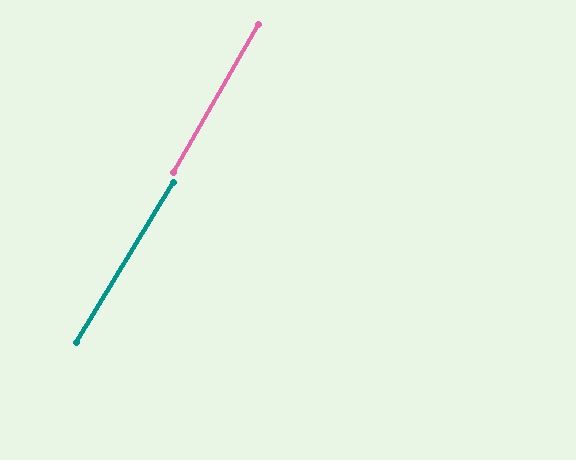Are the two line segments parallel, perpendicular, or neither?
Parallel — their directions differ by only 1.5°.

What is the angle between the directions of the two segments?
Approximately 1 degree.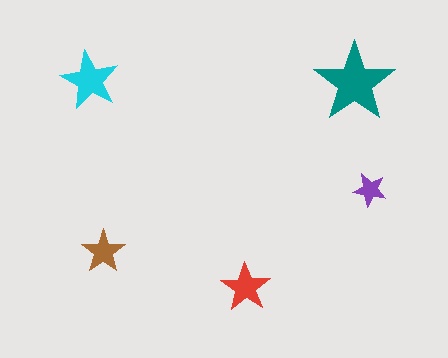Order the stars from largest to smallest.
the teal one, the cyan one, the red one, the brown one, the purple one.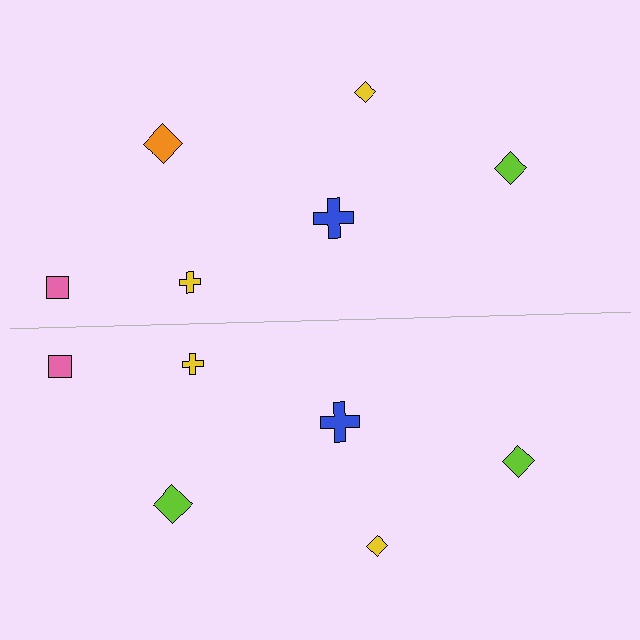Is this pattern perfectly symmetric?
No, the pattern is not perfectly symmetric. The lime diamond on the bottom side breaks the symmetry — its mirror counterpart is orange.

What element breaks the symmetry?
The lime diamond on the bottom side breaks the symmetry — its mirror counterpart is orange.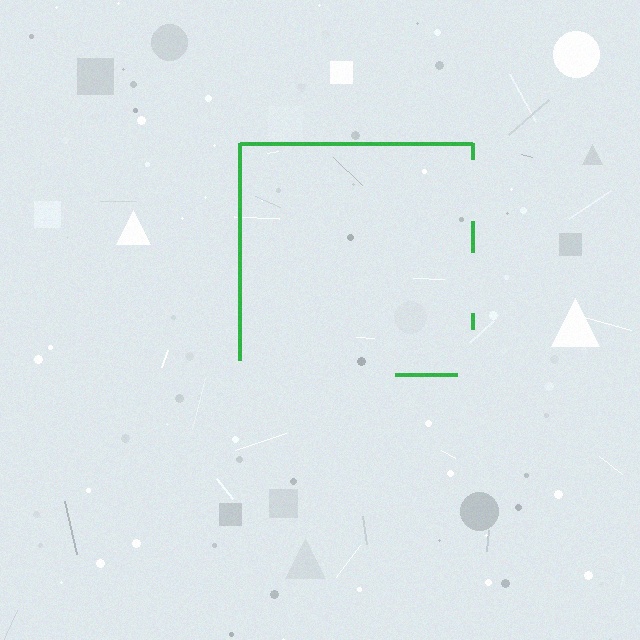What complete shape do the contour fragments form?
The contour fragments form a square.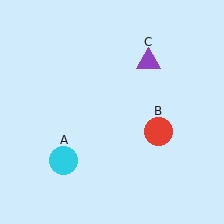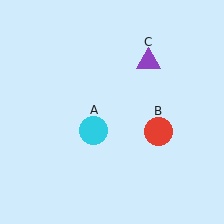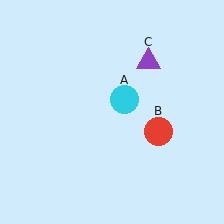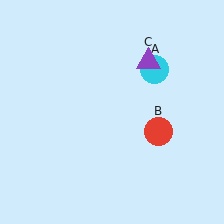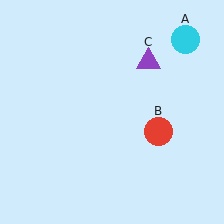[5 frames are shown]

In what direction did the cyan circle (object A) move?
The cyan circle (object A) moved up and to the right.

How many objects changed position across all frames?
1 object changed position: cyan circle (object A).